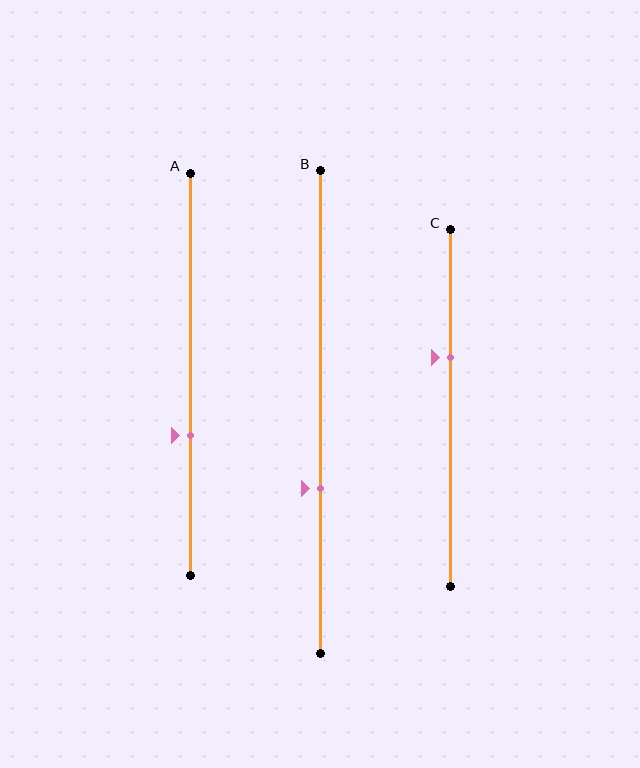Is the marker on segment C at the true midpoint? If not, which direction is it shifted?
No, the marker on segment C is shifted upward by about 14% of the segment length.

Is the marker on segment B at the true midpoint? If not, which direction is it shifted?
No, the marker on segment B is shifted downward by about 16% of the segment length.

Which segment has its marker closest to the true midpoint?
Segment C has its marker closest to the true midpoint.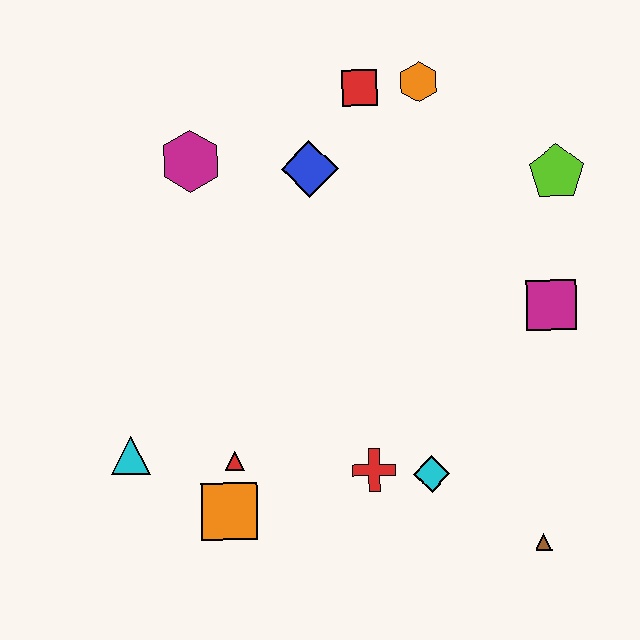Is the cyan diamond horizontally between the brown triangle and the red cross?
Yes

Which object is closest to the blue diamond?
The red square is closest to the blue diamond.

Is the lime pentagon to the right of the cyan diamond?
Yes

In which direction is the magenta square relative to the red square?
The magenta square is below the red square.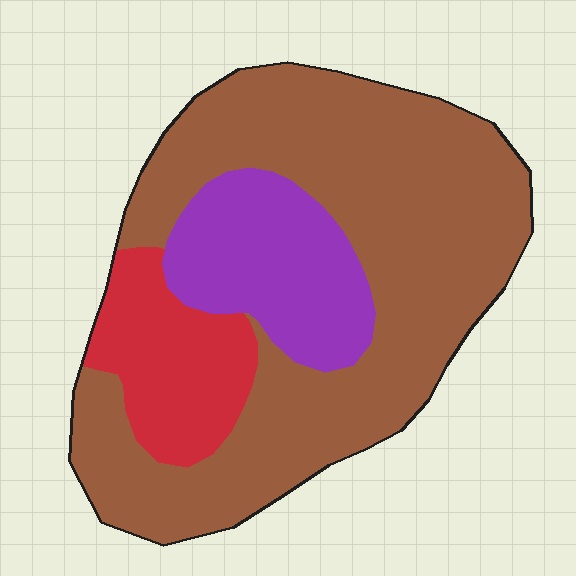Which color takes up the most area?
Brown, at roughly 65%.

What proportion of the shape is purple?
Purple covers 19% of the shape.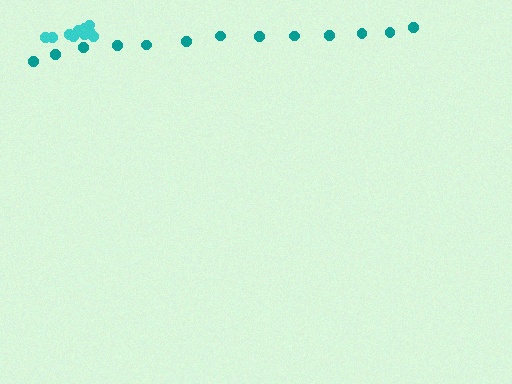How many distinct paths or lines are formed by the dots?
There are 2 distinct paths.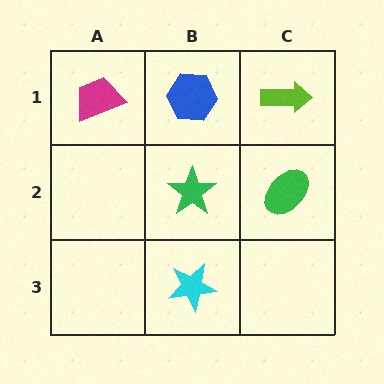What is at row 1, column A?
A magenta trapezoid.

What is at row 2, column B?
A green star.